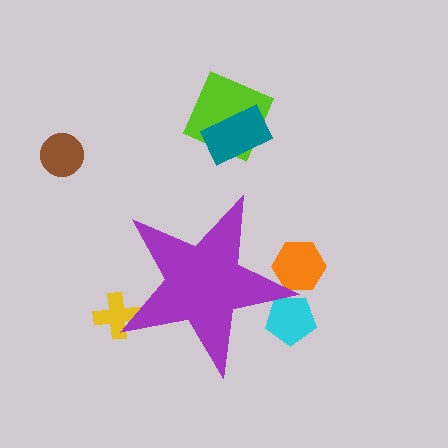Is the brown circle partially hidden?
No, the brown circle is fully visible.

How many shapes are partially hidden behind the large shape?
3 shapes are partially hidden.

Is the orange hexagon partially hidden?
Yes, the orange hexagon is partially hidden behind the purple star.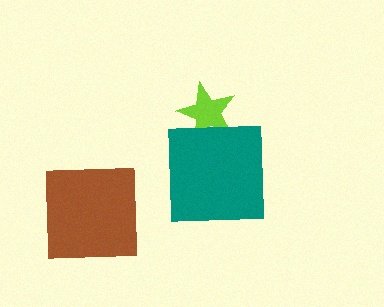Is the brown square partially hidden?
No, no other shape covers it.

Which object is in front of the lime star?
The teal square is in front of the lime star.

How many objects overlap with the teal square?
1 object overlaps with the teal square.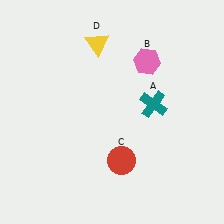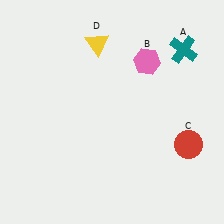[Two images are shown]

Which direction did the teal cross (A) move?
The teal cross (A) moved up.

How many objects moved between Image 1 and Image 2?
2 objects moved between the two images.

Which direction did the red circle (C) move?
The red circle (C) moved right.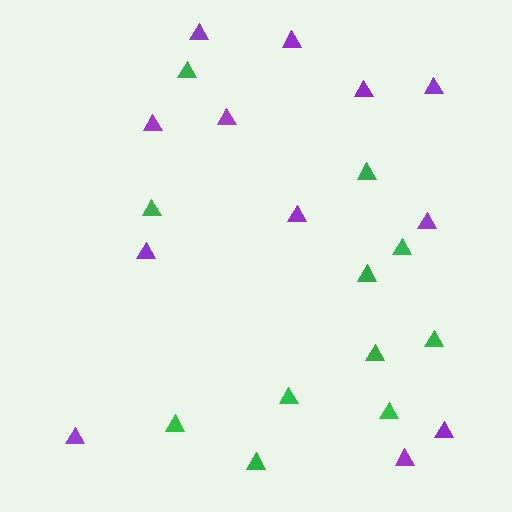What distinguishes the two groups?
There are 2 groups: one group of purple triangles (12) and one group of green triangles (11).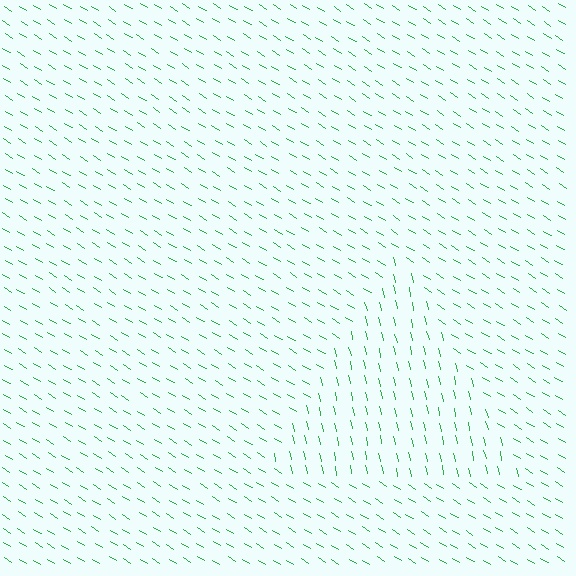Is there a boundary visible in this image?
Yes, there is a texture boundary formed by a change in line orientation.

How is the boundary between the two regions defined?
The boundary is defined purely by a change in line orientation (approximately 45 degrees difference). All lines are the same color and thickness.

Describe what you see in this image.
The image is filled with small green line segments. A triangle region in the image has lines oriented differently from the surrounding lines, creating a visible texture boundary.